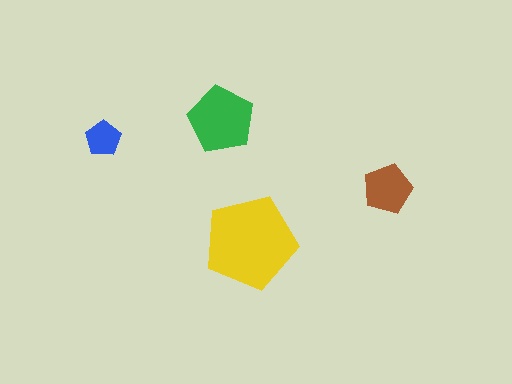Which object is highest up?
The green pentagon is topmost.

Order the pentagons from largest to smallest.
the yellow one, the green one, the brown one, the blue one.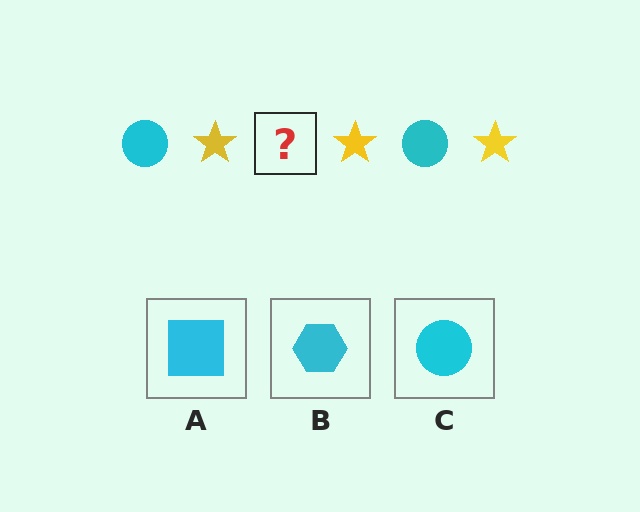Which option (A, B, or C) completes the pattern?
C.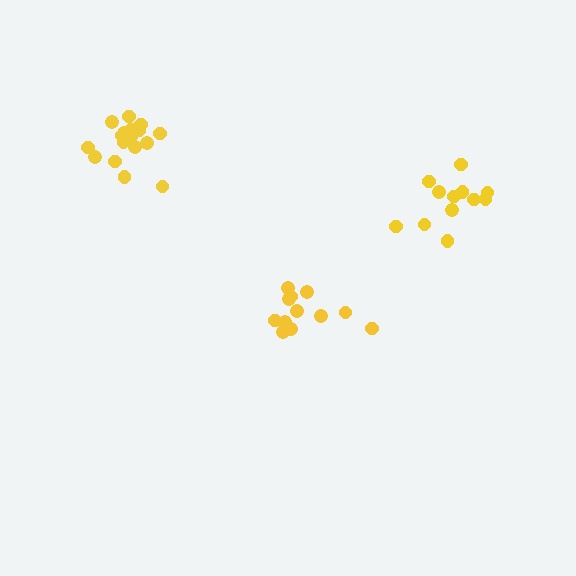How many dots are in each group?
Group 1: 13 dots, Group 2: 18 dots, Group 3: 12 dots (43 total).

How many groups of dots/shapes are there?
There are 3 groups.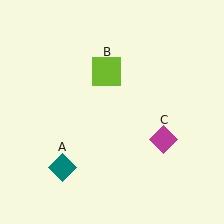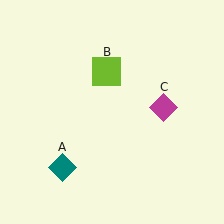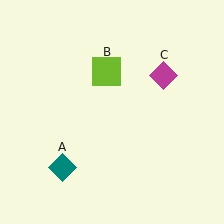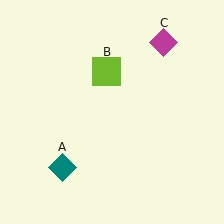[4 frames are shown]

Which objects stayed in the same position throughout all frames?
Teal diamond (object A) and lime square (object B) remained stationary.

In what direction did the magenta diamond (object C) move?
The magenta diamond (object C) moved up.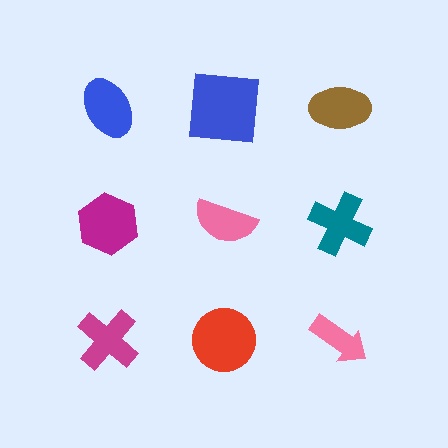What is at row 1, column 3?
A brown ellipse.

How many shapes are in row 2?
3 shapes.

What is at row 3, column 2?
A red circle.